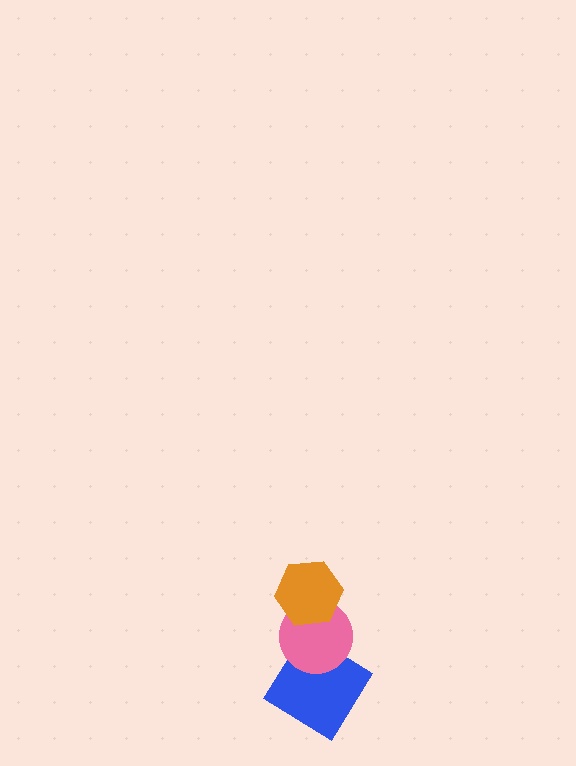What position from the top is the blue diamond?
The blue diamond is 3rd from the top.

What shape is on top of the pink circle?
The orange hexagon is on top of the pink circle.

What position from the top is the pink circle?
The pink circle is 2nd from the top.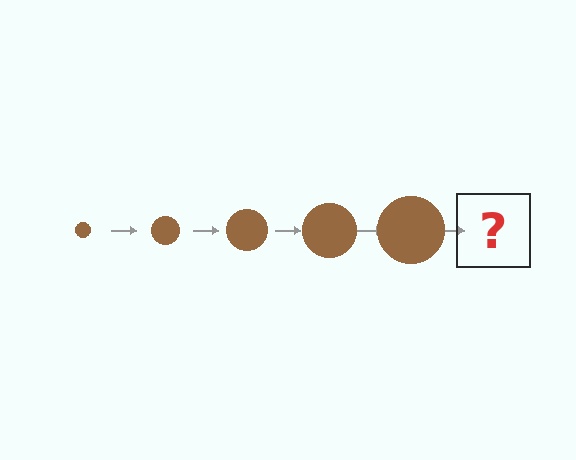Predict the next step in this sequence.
The next step is a brown circle, larger than the previous one.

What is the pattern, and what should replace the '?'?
The pattern is that the circle gets progressively larger each step. The '?' should be a brown circle, larger than the previous one.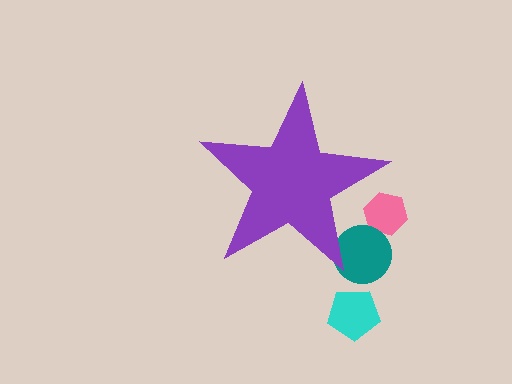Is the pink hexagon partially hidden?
Yes, the pink hexagon is partially hidden behind the purple star.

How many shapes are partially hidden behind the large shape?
2 shapes are partially hidden.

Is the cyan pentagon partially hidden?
No, the cyan pentagon is fully visible.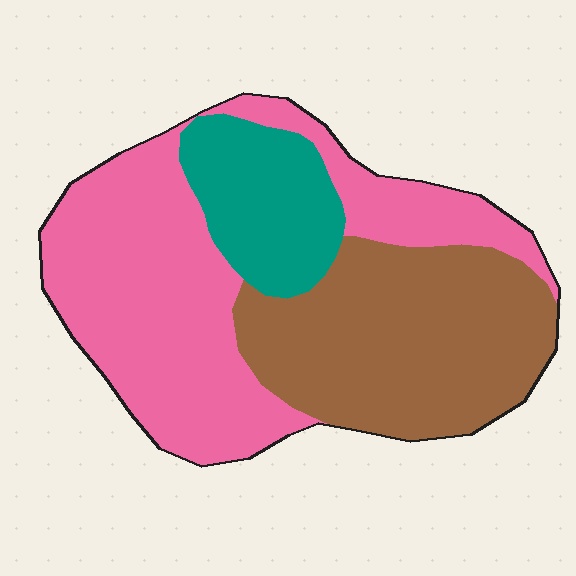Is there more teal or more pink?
Pink.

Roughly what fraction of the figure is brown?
Brown takes up between a quarter and a half of the figure.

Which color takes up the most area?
Pink, at roughly 50%.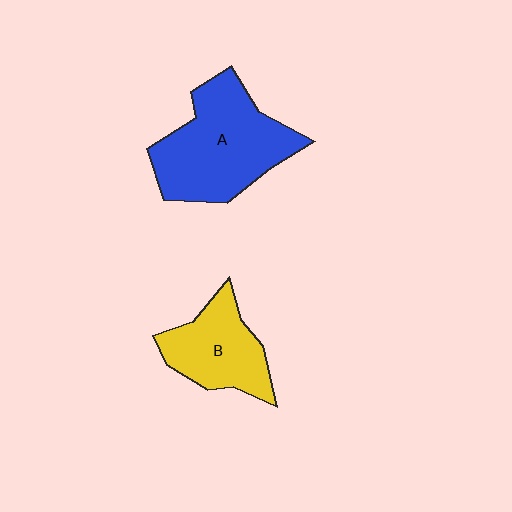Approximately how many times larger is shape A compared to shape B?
Approximately 1.6 times.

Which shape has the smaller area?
Shape B (yellow).